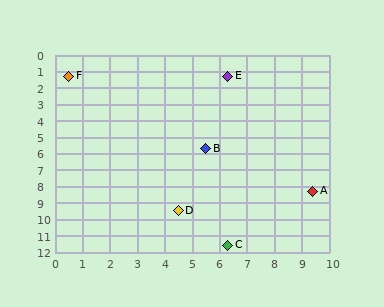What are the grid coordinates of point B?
Point B is at approximately (5.5, 5.7).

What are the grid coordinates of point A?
Point A is at approximately (9.4, 8.3).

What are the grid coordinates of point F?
Point F is at approximately (0.5, 1.3).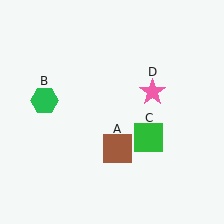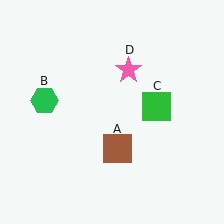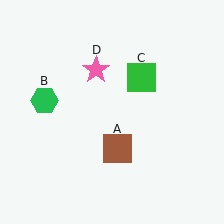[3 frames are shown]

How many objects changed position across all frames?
2 objects changed position: green square (object C), pink star (object D).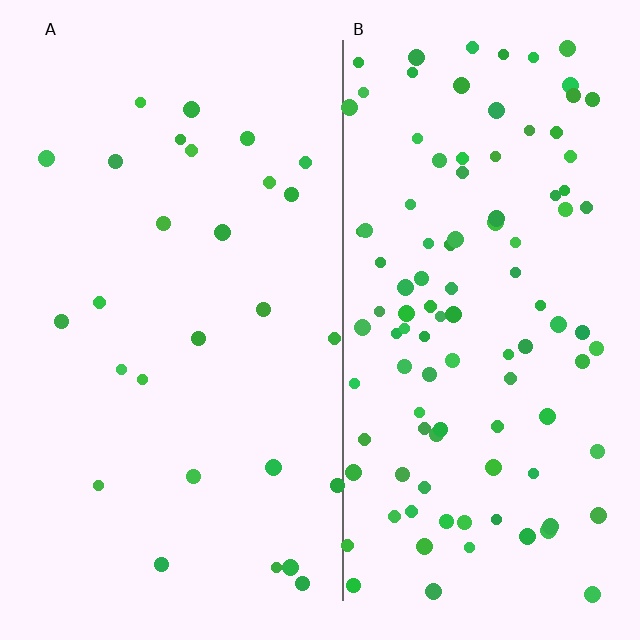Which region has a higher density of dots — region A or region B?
B (the right).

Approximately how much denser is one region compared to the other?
Approximately 3.9× — region B over region A.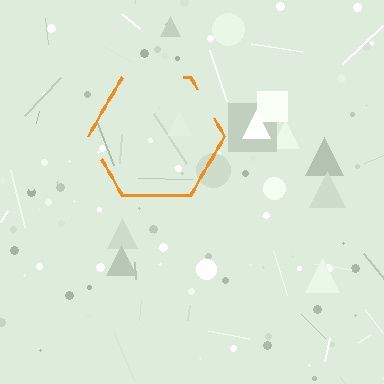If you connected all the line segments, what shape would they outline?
They would outline a hexagon.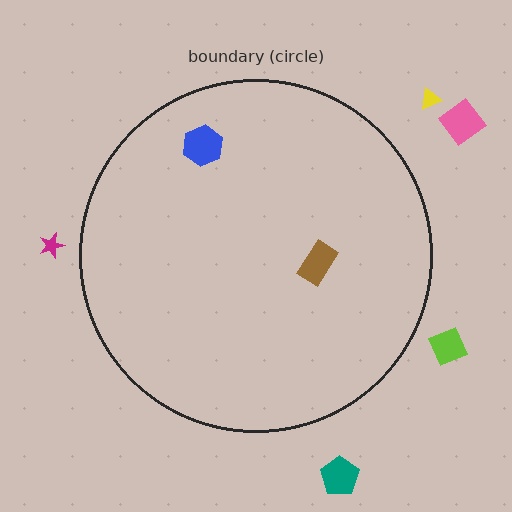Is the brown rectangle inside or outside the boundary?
Inside.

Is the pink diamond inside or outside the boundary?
Outside.